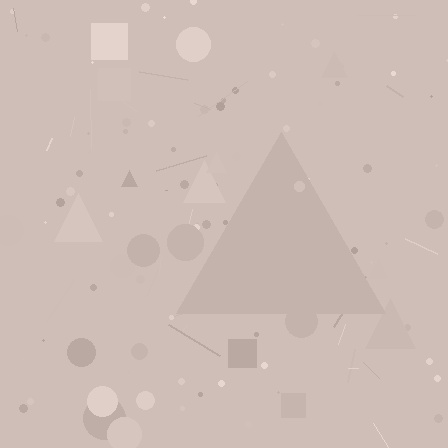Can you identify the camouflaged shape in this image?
The camouflaged shape is a triangle.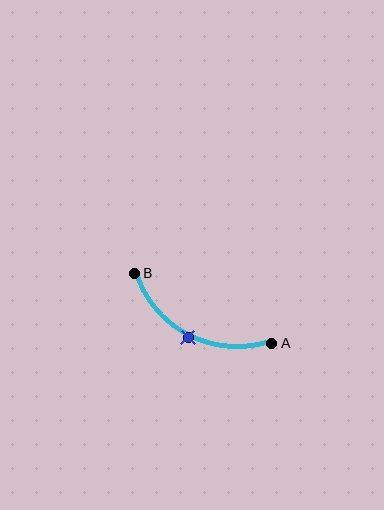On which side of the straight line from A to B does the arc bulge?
The arc bulges below the straight line connecting A and B.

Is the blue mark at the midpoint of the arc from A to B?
Yes. The blue mark lies on the arc at equal arc-length from both A and B — it is the arc midpoint.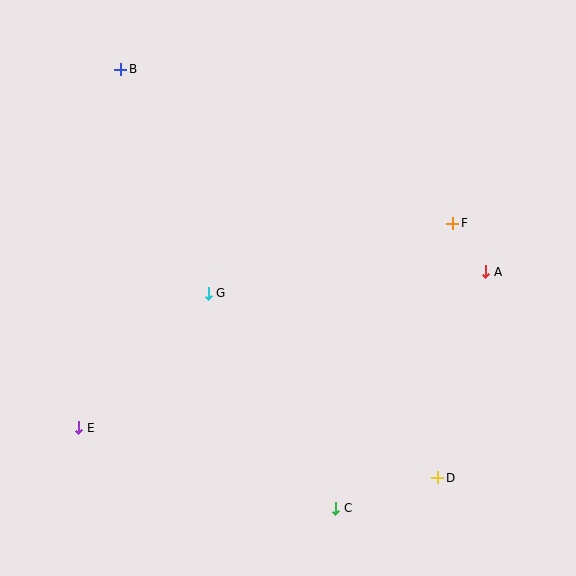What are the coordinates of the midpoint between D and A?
The midpoint between D and A is at (462, 375).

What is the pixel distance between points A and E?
The distance between A and E is 436 pixels.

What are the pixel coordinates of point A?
Point A is at (486, 272).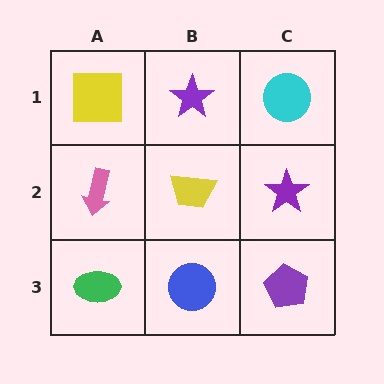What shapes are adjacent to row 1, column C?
A purple star (row 2, column C), a purple star (row 1, column B).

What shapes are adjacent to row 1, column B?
A yellow trapezoid (row 2, column B), a yellow square (row 1, column A), a cyan circle (row 1, column C).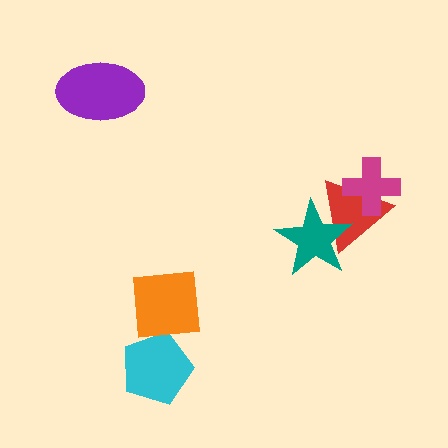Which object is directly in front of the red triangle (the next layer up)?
The magenta cross is directly in front of the red triangle.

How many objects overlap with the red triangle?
2 objects overlap with the red triangle.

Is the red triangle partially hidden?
Yes, it is partially covered by another shape.